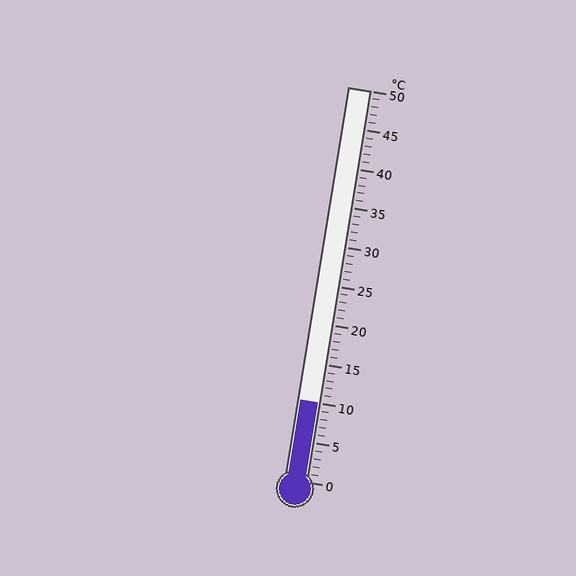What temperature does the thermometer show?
The thermometer shows approximately 10°C.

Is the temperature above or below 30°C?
The temperature is below 30°C.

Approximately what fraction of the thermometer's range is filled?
The thermometer is filled to approximately 20% of its range.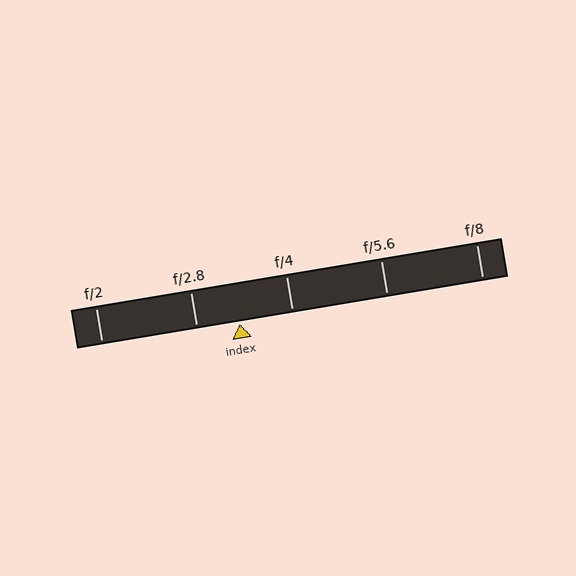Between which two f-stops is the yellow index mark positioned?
The index mark is between f/2.8 and f/4.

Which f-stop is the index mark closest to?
The index mark is closest to f/2.8.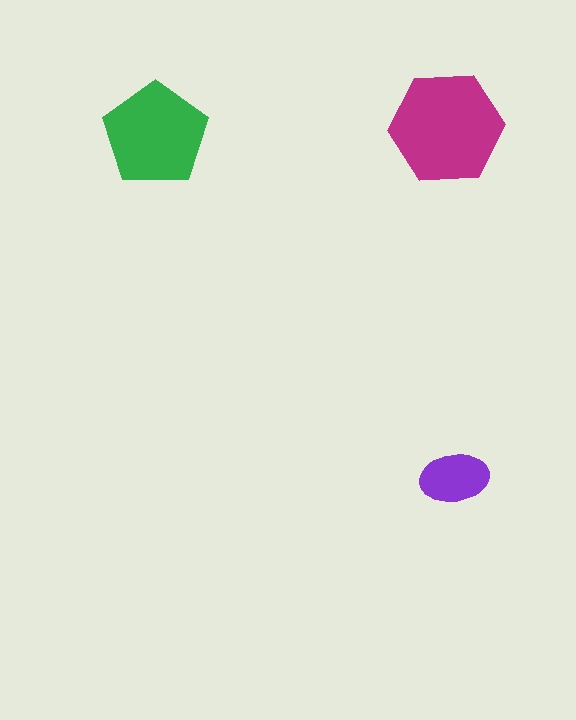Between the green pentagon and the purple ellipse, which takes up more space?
The green pentagon.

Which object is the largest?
The magenta hexagon.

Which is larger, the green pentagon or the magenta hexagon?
The magenta hexagon.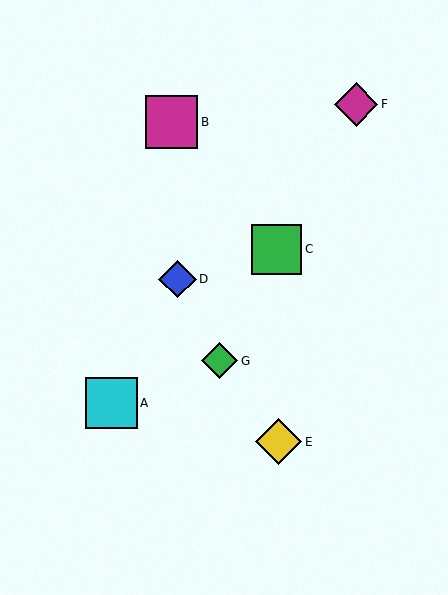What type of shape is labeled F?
Shape F is a magenta diamond.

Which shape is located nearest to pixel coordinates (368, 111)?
The magenta diamond (labeled F) at (356, 104) is nearest to that location.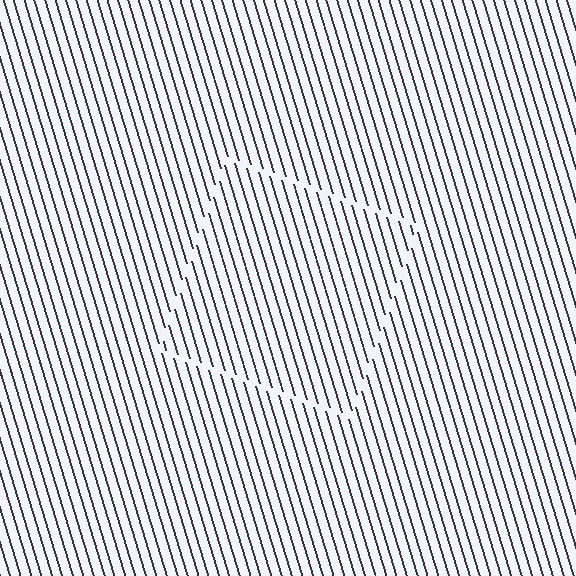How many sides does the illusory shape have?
4 sides — the line-ends trace a square.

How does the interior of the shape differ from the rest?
The interior of the shape contains the same grating, shifted by half a period — the contour is defined by the phase discontinuity where line-ends from the inner and outer gratings abut.